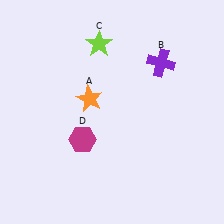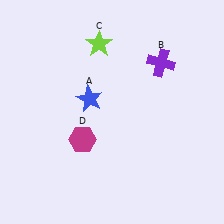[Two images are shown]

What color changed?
The star (A) changed from orange in Image 1 to blue in Image 2.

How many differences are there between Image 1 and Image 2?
There is 1 difference between the two images.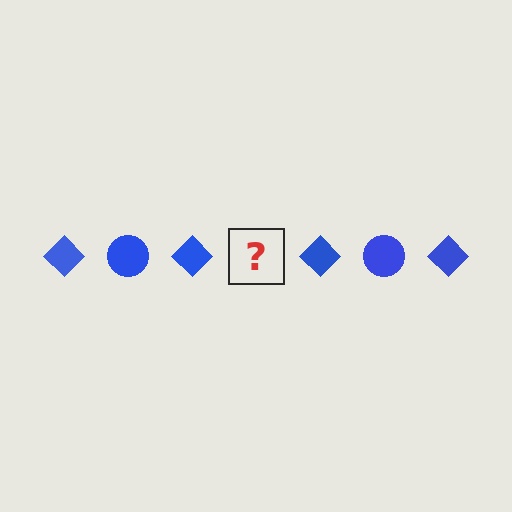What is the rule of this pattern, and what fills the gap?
The rule is that the pattern cycles through diamond, circle shapes in blue. The gap should be filled with a blue circle.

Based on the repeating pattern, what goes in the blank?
The blank should be a blue circle.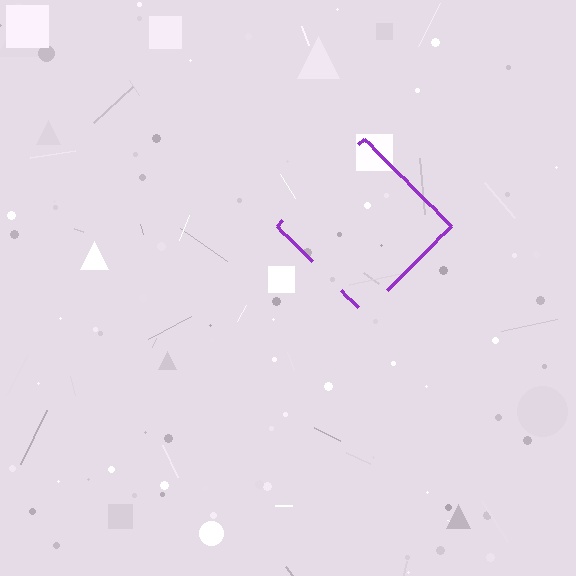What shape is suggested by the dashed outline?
The dashed outline suggests a diamond.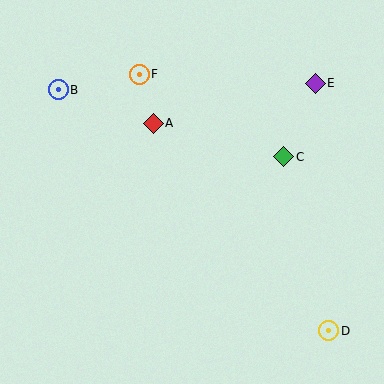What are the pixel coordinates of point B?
Point B is at (58, 90).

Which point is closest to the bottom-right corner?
Point D is closest to the bottom-right corner.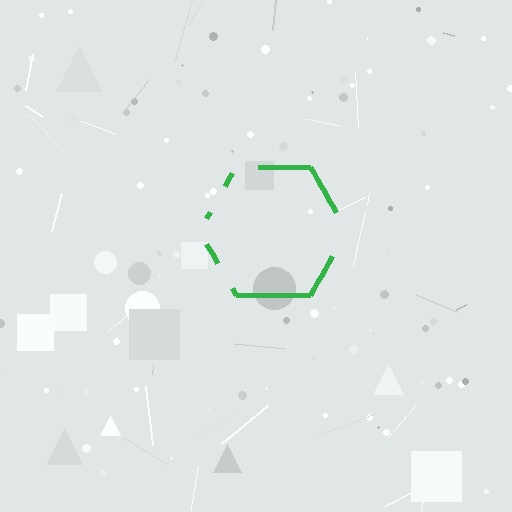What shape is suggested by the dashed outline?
The dashed outline suggests a hexagon.